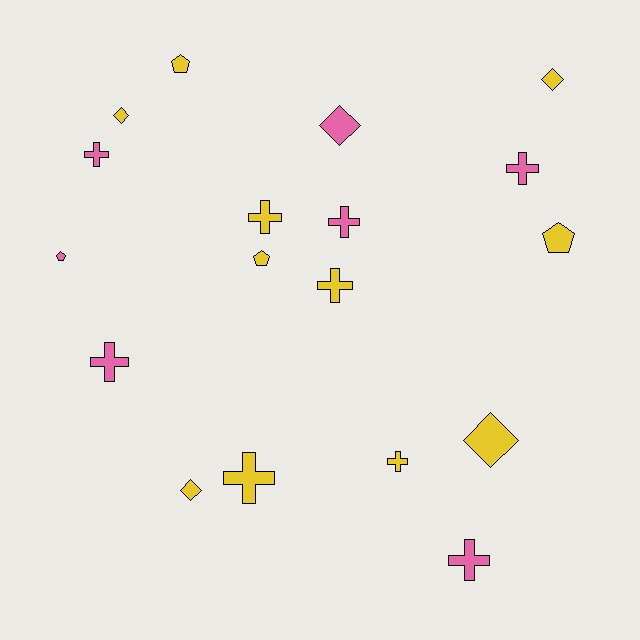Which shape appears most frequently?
Cross, with 9 objects.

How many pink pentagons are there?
There is 1 pink pentagon.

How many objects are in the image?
There are 18 objects.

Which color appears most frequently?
Yellow, with 11 objects.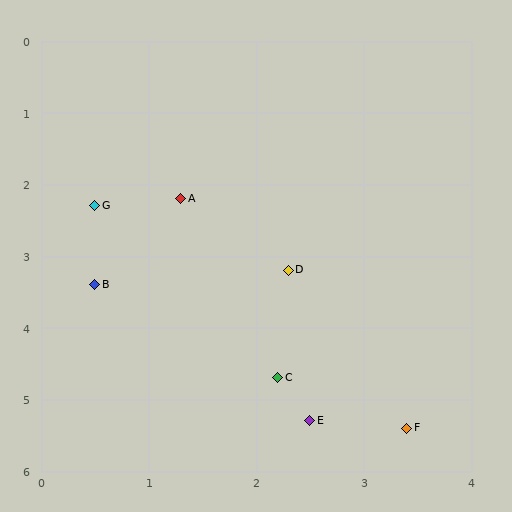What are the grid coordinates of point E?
Point E is at approximately (2.5, 5.3).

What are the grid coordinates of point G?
Point G is at approximately (0.5, 2.3).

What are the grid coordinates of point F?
Point F is at approximately (3.4, 5.4).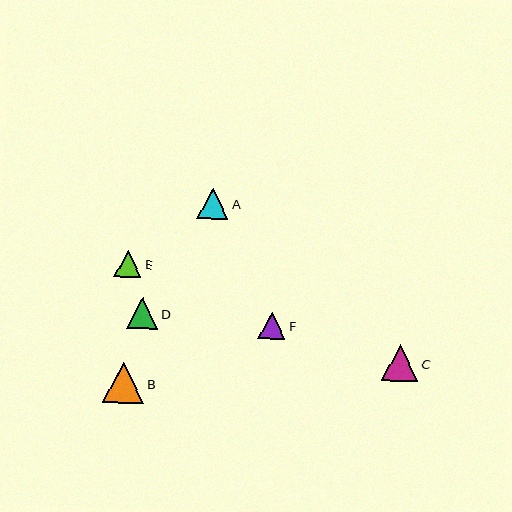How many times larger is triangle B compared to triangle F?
Triangle B is approximately 1.5 times the size of triangle F.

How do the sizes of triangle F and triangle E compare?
Triangle F and triangle E are approximately the same size.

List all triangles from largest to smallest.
From largest to smallest: B, C, A, D, F, E.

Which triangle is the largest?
Triangle B is the largest with a size of approximately 41 pixels.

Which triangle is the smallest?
Triangle E is the smallest with a size of approximately 27 pixels.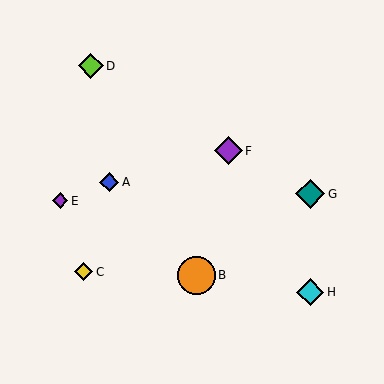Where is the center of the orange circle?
The center of the orange circle is at (196, 275).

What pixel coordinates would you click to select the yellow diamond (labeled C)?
Click at (83, 272) to select the yellow diamond C.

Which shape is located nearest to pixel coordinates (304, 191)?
The teal diamond (labeled G) at (310, 194) is nearest to that location.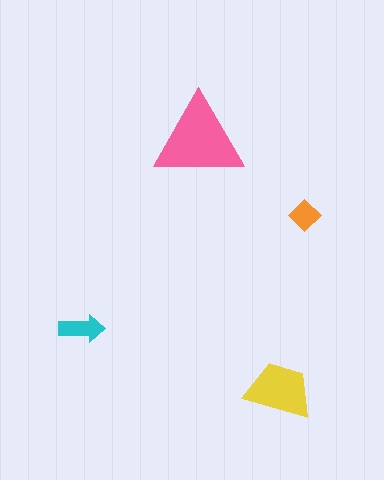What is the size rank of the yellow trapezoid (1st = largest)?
2nd.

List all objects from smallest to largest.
The orange diamond, the cyan arrow, the yellow trapezoid, the pink triangle.